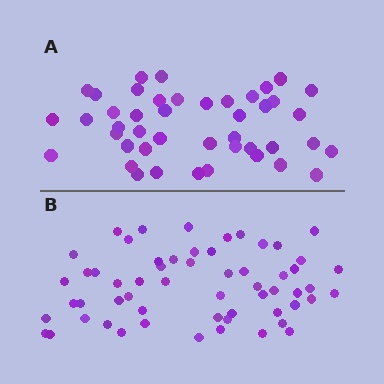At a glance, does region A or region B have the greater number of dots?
Region B (the bottom region) has more dots.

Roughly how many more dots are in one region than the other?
Region B has approximately 15 more dots than region A.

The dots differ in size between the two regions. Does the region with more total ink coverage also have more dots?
No. Region A has more total ink coverage because its dots are larger, but region B actually contains more individual dots. Total area can be misleading — the number of items is what matters here.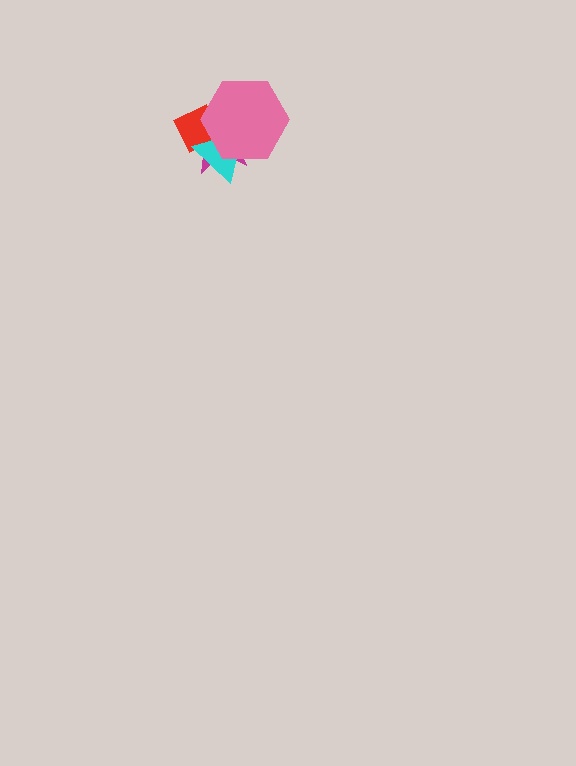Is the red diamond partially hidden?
Yes, it is partially covered by another shape.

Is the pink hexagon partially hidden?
No, no other shape covers it.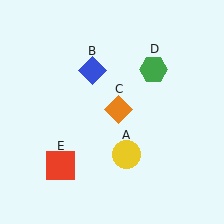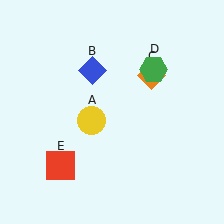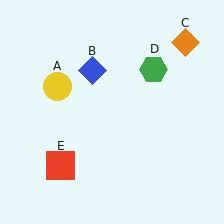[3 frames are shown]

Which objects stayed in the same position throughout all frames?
Blue diamond (object B) and green hexagon (object D) and red square (object E) remained stationary.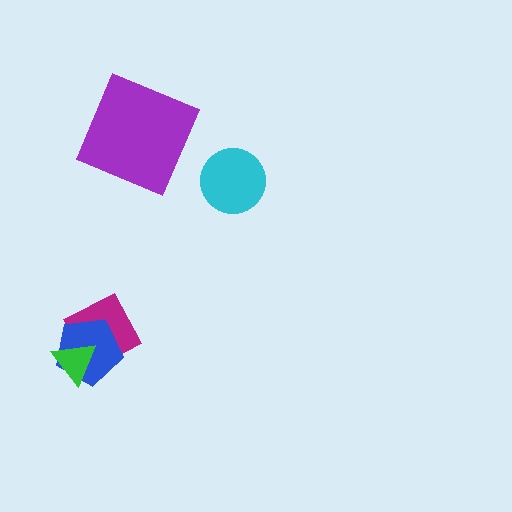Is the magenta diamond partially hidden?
Yes, it is partially covered by another shape.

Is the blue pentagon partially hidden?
Yes, it is partially covered by another shape.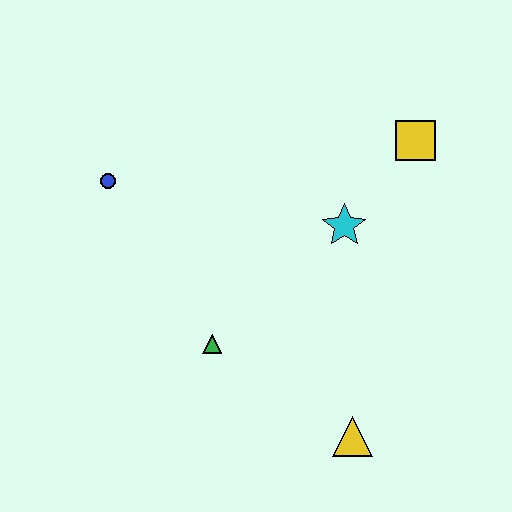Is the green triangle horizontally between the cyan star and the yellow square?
No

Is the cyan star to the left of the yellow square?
Yes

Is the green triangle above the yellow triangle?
Yes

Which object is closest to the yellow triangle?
The green triangle is closest to the yellow triangle.